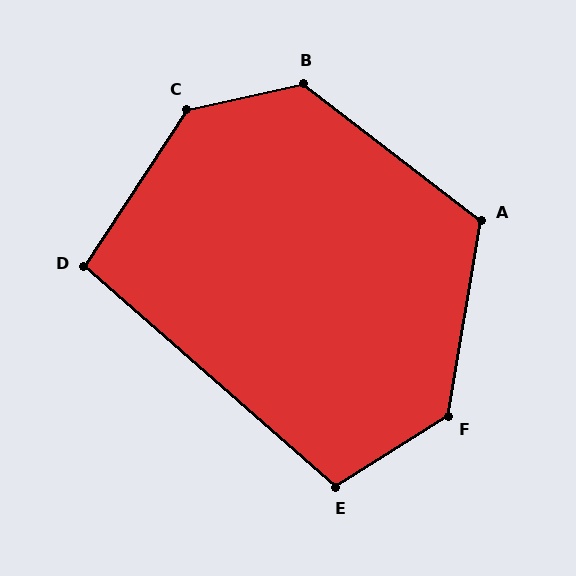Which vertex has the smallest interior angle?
D, at approximately 98 degrees.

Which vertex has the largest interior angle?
C, at approximately 136 degrees.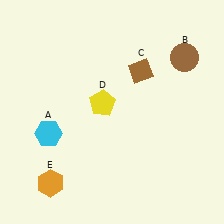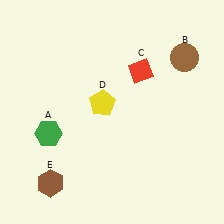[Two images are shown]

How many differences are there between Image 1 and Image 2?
There are 3 differences between the two images.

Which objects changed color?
A changed from cyan to green. C changed from brown to red. E changed from orange to brown.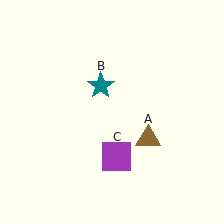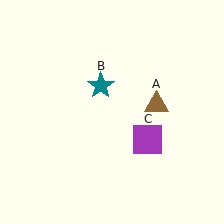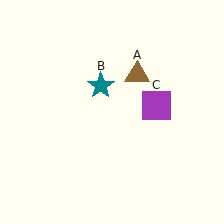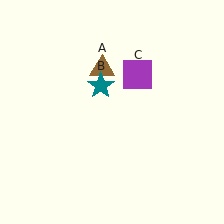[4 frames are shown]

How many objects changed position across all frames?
2 objects changed position: brown triangle (object A), purple square (object C).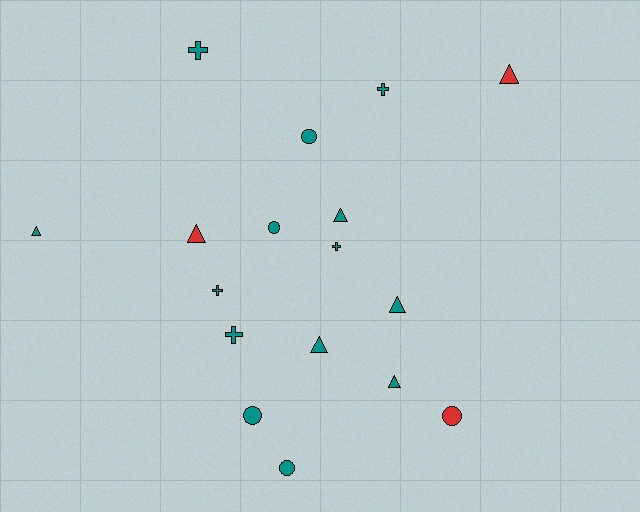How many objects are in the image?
There are 17 objects.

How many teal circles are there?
There are 4 teal circles.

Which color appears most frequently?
Teal, with 14 objects.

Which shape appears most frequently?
Triangle, with 7 objects.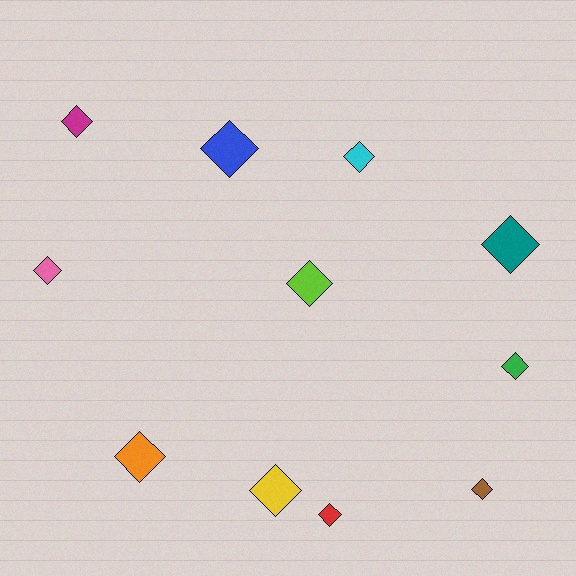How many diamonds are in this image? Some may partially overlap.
There are 11 diamonds.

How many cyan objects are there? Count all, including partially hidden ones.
There is 1 cyan object.